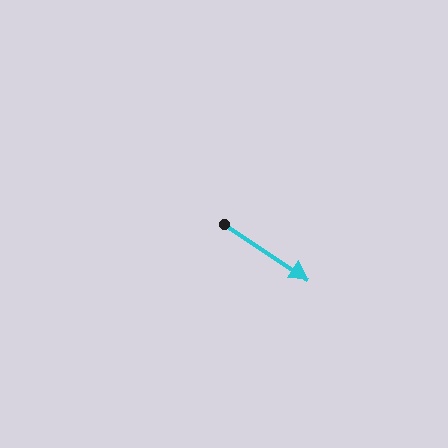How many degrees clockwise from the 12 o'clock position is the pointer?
Approximately 123 degrees.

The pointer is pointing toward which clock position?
Roughly 4 o'clock.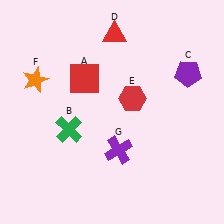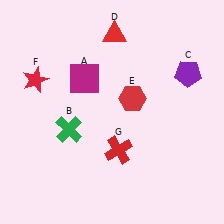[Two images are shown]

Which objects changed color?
A changed from red to magenta. F changed from orange to red. G changed from purple to red.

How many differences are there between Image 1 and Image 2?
There are 3 differences between the two images.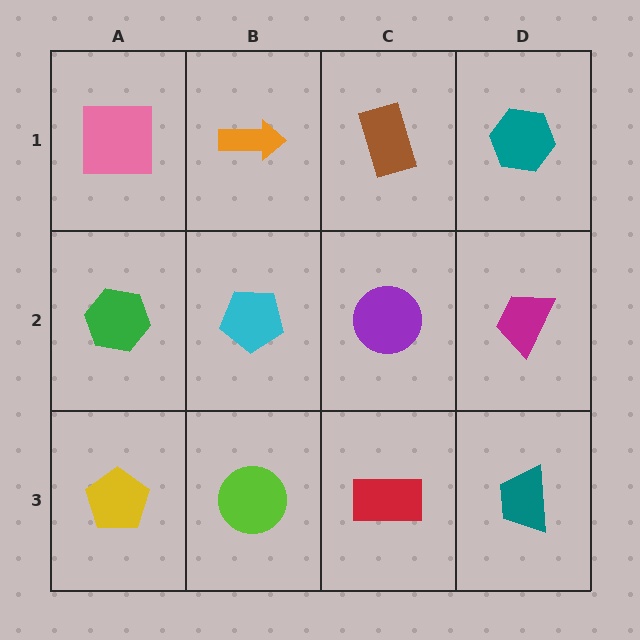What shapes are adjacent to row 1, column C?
A purple circle (row 2, column C), an orange arrow (row 1, column B), a teal hexagon (row 1, column D).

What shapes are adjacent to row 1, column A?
A green hexagon (row 2, column A), an orange arrow (row 1, column B).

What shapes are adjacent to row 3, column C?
A purple circle (row 2, column C), a lime circle (row 3, column B), a teal trapezoid (row 3, column D).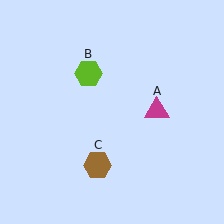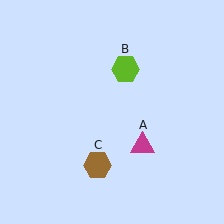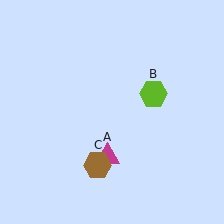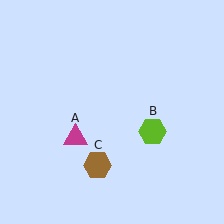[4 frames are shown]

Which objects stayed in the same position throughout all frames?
Brown hexagon (object C) remained stationary.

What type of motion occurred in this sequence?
The magenta triangle (object A), lime hexagon (object B) rotated clockwise around the center of the scene.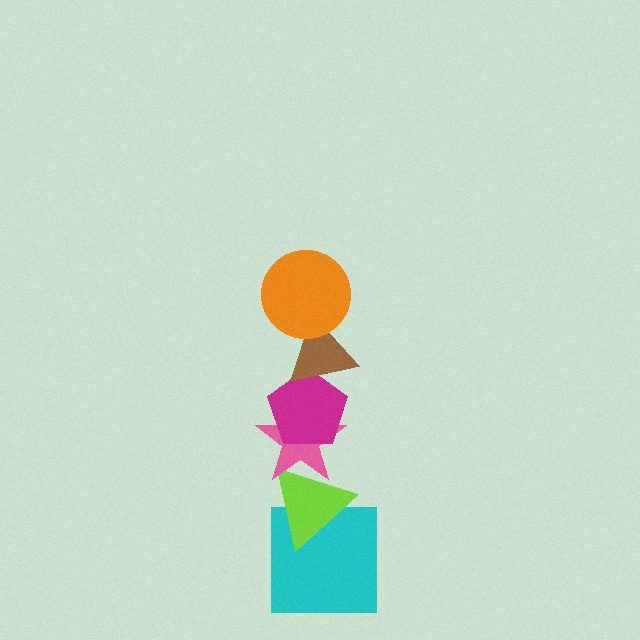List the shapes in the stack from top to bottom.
From top to bottom: the orange circle, the brown triangle, the magenta pentagon, the pink star, the lime triangle, the cyan square.